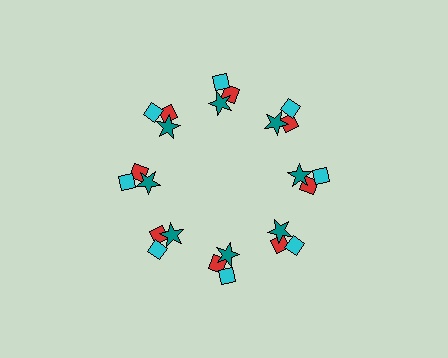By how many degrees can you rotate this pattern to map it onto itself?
The pattern maps onto itself every 45 degrees of rotation.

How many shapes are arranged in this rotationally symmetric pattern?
There are 24 shapes, arranged in 8 groups of 3.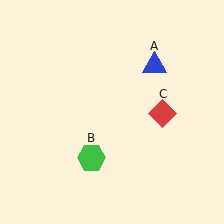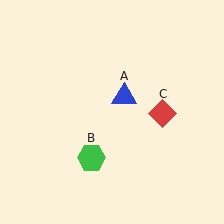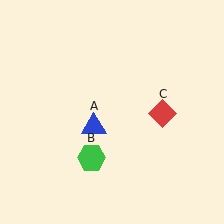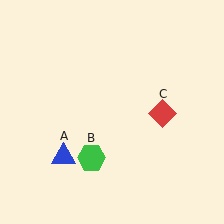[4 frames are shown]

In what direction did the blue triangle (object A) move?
The blue triangle (object A) moved down and to the left.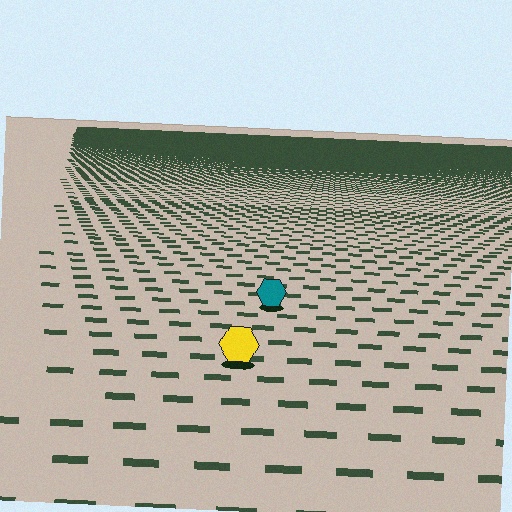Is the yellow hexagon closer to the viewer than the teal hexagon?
Yes. The yellow hexagon is closer — you can tell from the texture gradient: the ground texture is coarser near it.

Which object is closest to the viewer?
The yellow hexagon is closest. The texture marks near it are larger and more spread out.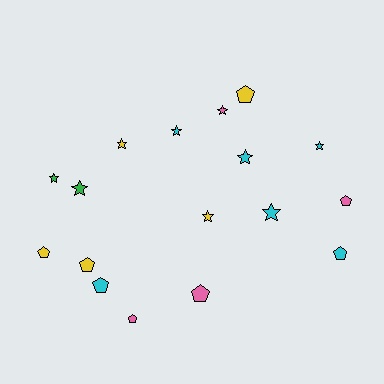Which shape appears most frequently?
Star, with 9 objects.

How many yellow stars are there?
There are 2 yellow stars.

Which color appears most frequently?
Cyan, with 6 objects.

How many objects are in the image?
There are 17 objects.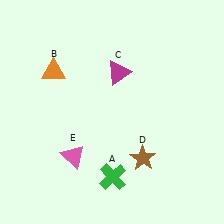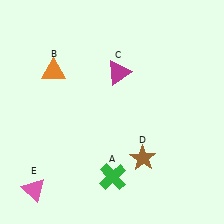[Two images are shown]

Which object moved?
The pink triangle (E) moved left.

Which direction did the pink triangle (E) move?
The pink triangle (E) moved left.